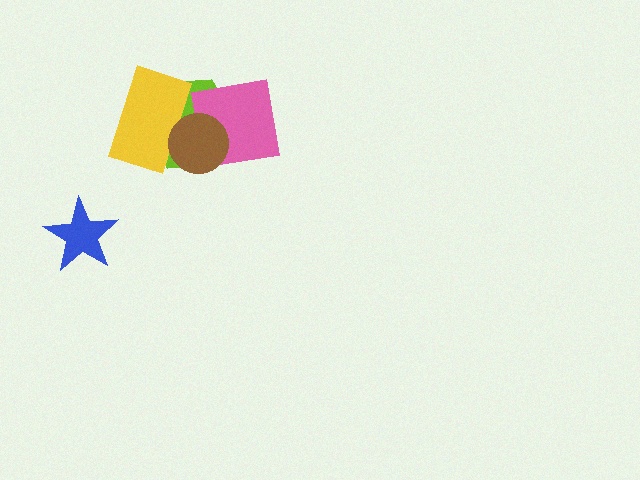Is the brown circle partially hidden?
No, no other shape covers it.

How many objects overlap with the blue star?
0 objects overlap with the blue star.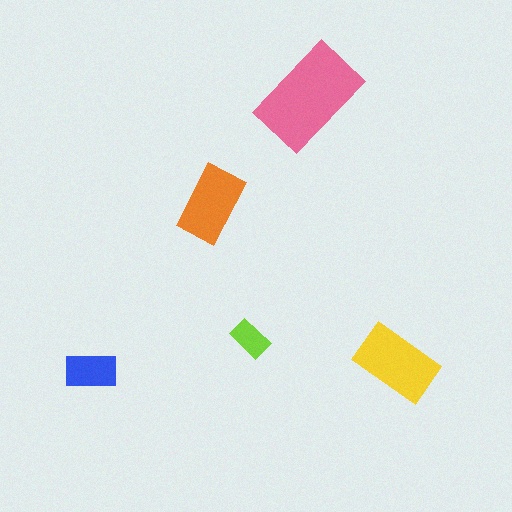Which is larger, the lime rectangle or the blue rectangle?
The blue one.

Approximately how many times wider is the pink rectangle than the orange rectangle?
About 1.5 times wider.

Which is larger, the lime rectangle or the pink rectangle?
The pink one.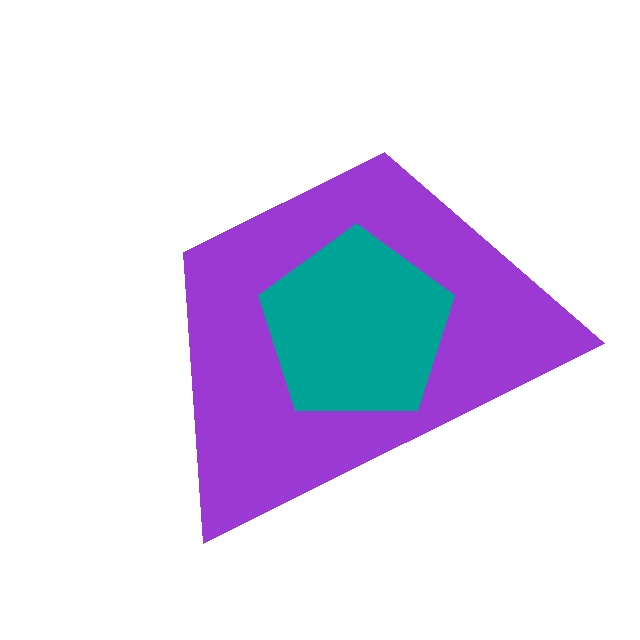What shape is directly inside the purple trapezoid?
The teal pentagon.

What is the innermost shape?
The teal pentagon.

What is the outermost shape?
The purple trapezoid.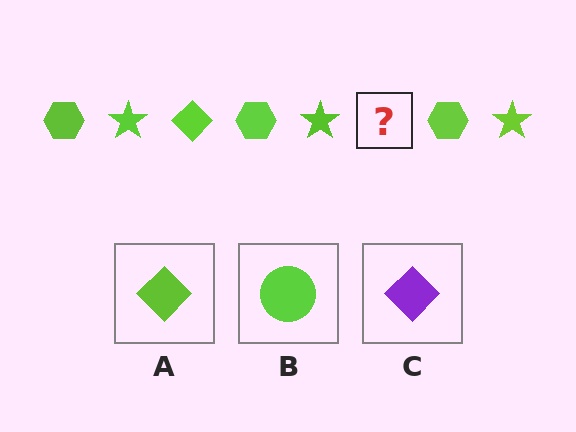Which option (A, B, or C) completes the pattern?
A.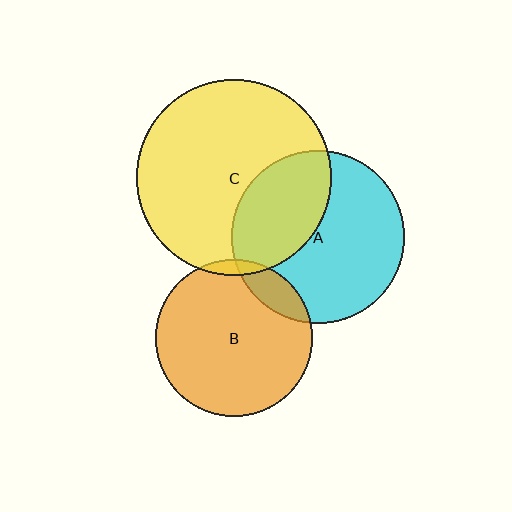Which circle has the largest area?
Circle C (yellow).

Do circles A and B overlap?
Yes.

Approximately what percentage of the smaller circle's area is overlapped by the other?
Approximately 10%.